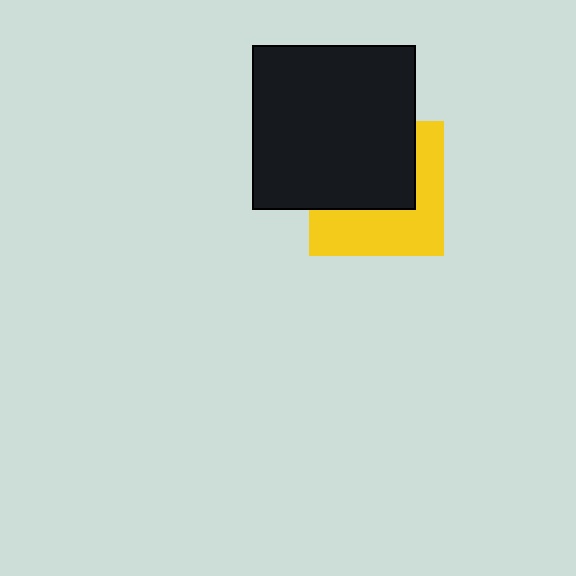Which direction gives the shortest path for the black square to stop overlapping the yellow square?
Moving up gives the shortest separation.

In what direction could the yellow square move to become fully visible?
The yellow square could move down. That would shift it out from behind the black square entirely.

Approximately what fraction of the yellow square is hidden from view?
Roughly 52% of the yellow square is hidden behind the black square.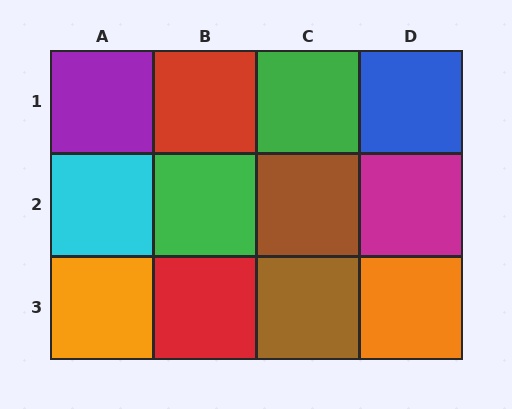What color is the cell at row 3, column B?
Red.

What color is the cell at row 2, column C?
Brown.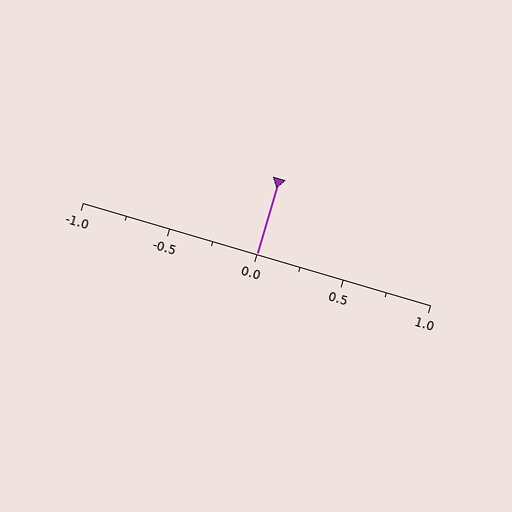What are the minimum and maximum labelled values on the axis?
The axis runs from -1.0 to 1.0.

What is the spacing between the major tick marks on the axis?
The major ticks are spaced 0.5 apart.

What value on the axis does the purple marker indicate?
The marker indicates approximately 0.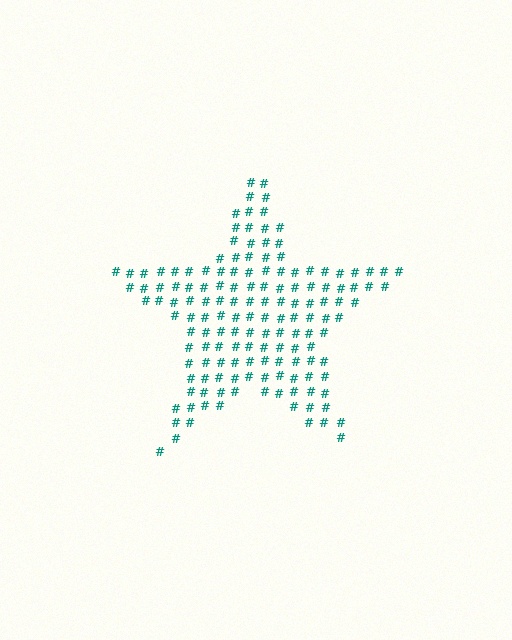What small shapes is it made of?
It is made of small hash symbols.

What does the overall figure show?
The overall figure shows a star.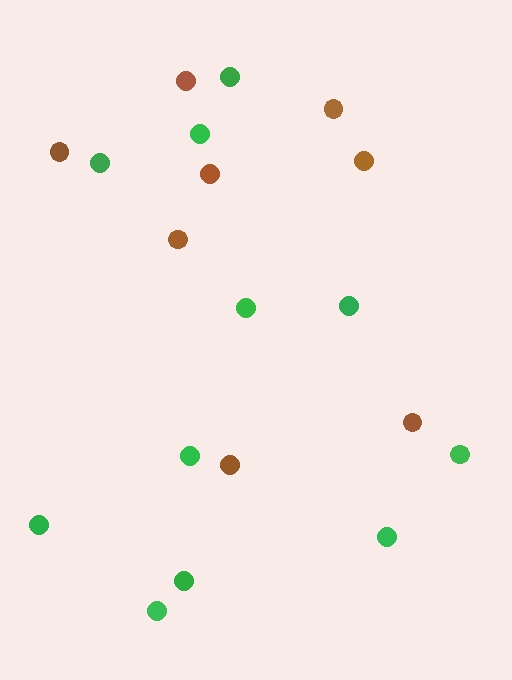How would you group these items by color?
There are 2 groups: one group of brown circles (8) and one group of green circles (11).